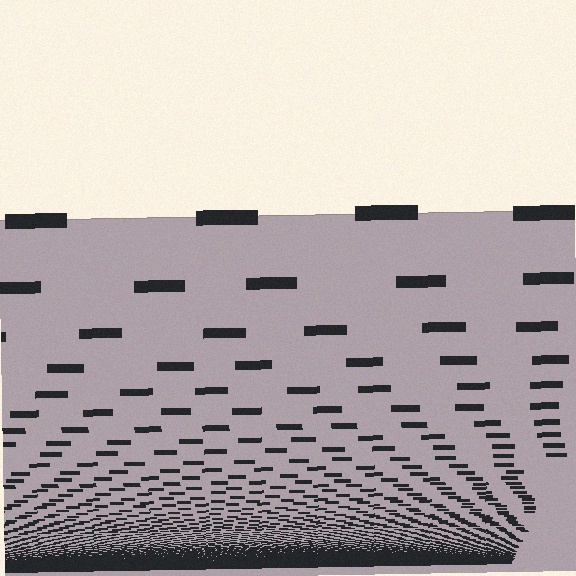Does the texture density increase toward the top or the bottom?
Density increases toward the bottom.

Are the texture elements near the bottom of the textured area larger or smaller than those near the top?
Smaller. The gradient is inverted — elements near the bottom are smaller and denser.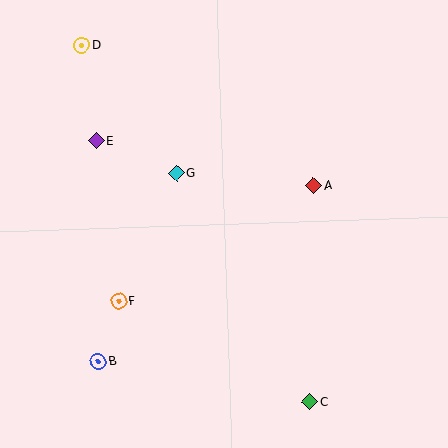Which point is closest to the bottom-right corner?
Point C is closest to the bottom-right corner.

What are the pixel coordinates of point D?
Point D is at (82, 45).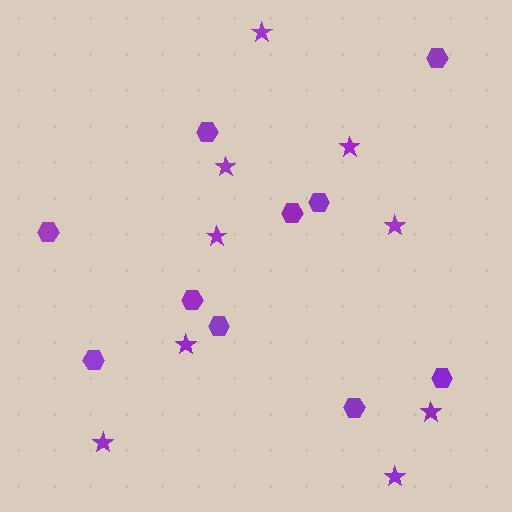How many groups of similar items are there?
There are 2 groups: one group of stars (9) and one group of hexagons (10).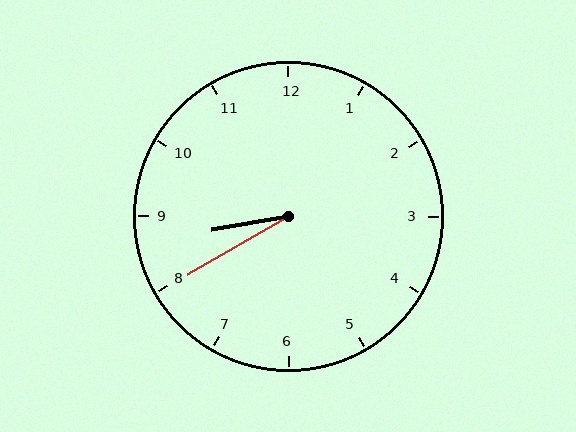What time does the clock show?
8:40.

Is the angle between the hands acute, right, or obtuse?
It is acute.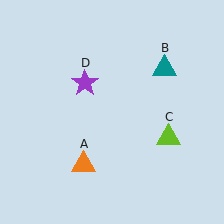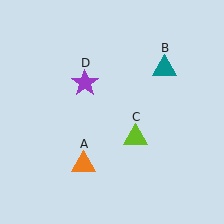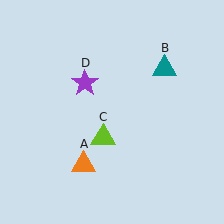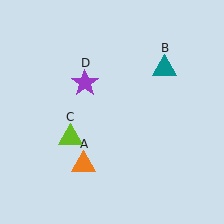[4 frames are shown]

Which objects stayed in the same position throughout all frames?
Orange triangle (object A) and teal triangle (object B) and purple star (object D) remained stationary.